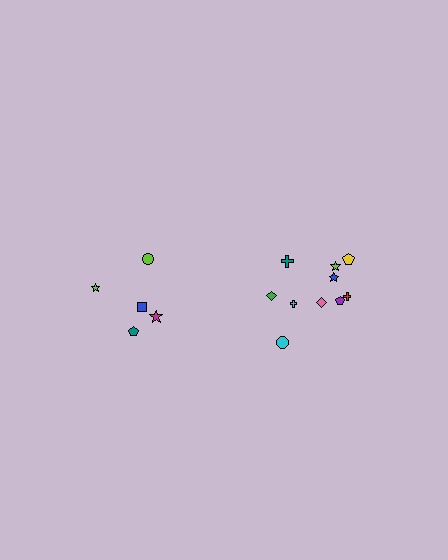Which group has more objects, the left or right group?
The right group.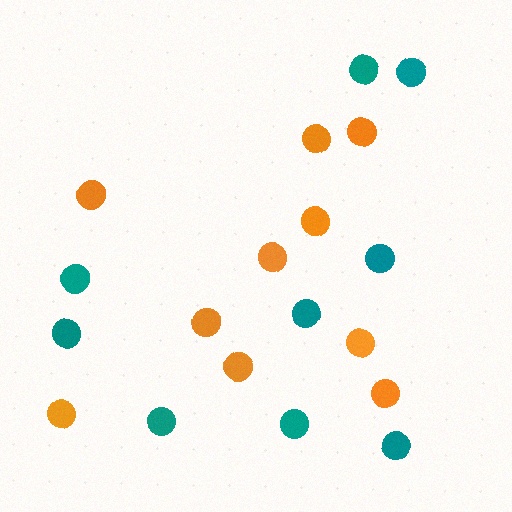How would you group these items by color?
There are 2 groups: one group of orange circles (10) and one group of teal circles (9).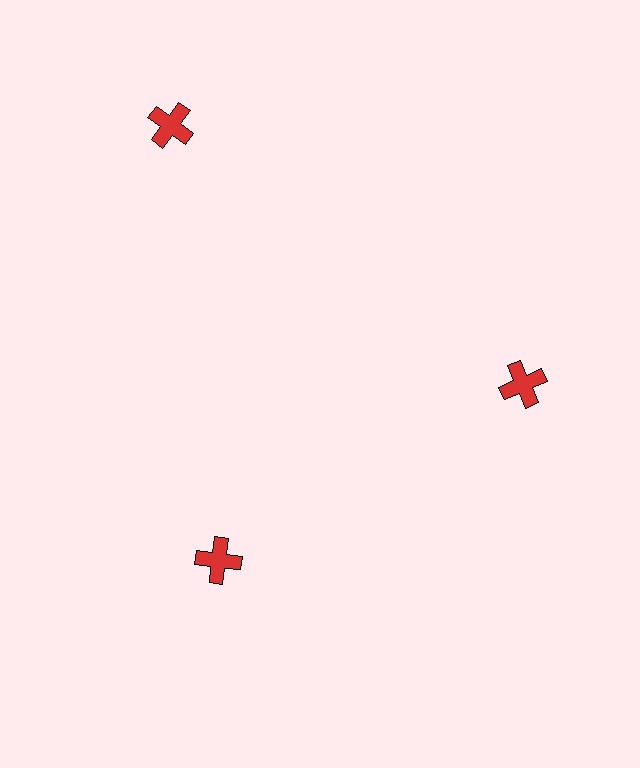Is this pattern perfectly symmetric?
No. The 3 red crosses are arranged in a ring, but one element near the 11 o'clock position is pushed outward from the center, breaking the 3-fold rotational symmetry.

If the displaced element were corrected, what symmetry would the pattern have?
It would have 3-fold rotational symmetry — the pattern would map onto itself every 120 degrees.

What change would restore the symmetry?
The symmetry would be restored by moving it inward, back onto the ring so that all 3 crosses sit at equal angles and equal distance from the center.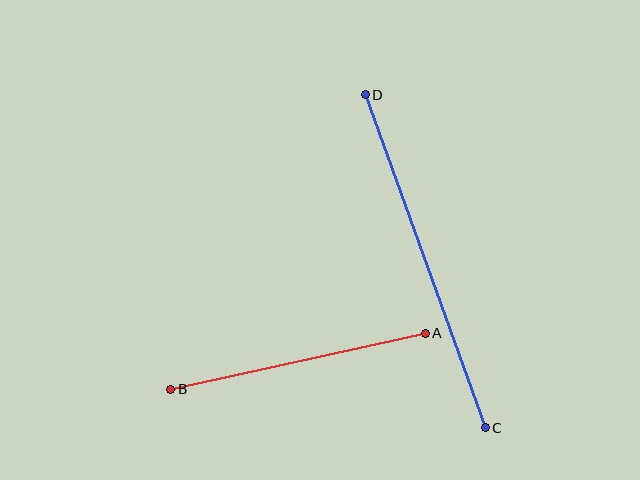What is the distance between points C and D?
The distance is approximately 354 pixels.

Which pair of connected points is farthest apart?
Points C and D are farthest apart.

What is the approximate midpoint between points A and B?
The midpoint is at approximately (298, 361) pixels.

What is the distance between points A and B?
The distance is approximately 260 pixels.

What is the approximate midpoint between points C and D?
The midpoint is at approximately (425, 261) pixels.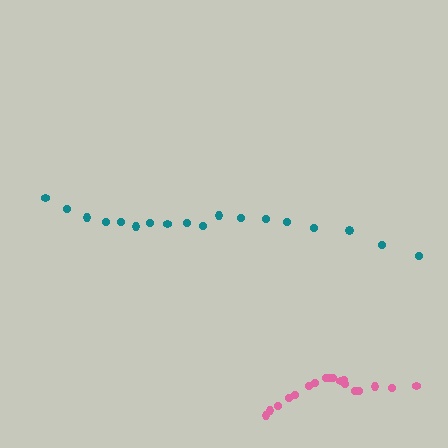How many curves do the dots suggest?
There are 2 distinct paths.